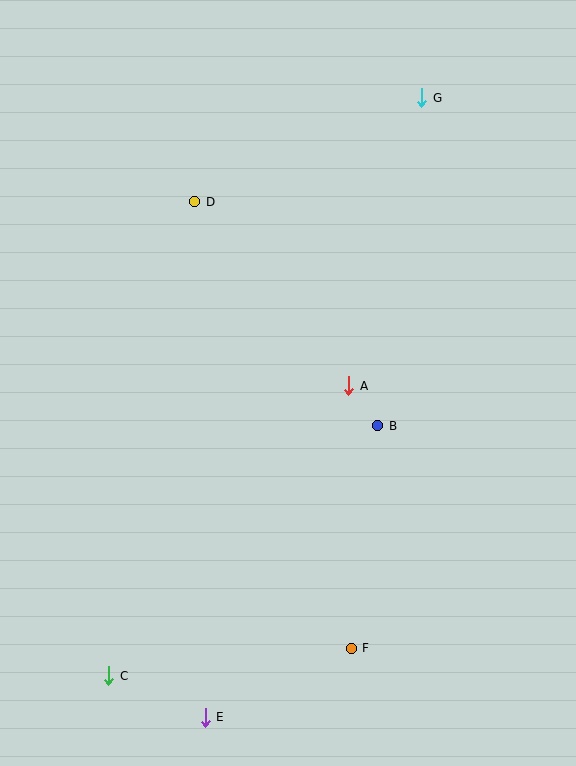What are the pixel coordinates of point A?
Point A is at (349, 386).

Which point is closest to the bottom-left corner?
Point C is closest to the bottom-left corner.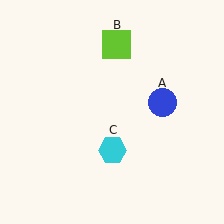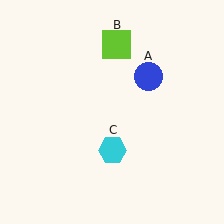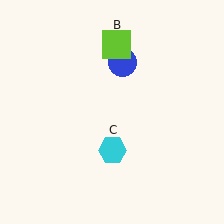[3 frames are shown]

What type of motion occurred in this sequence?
The blue circle (object A) rotated counterclockwise around the center of the scene.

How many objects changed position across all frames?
1 object changed position: blue circle (object A).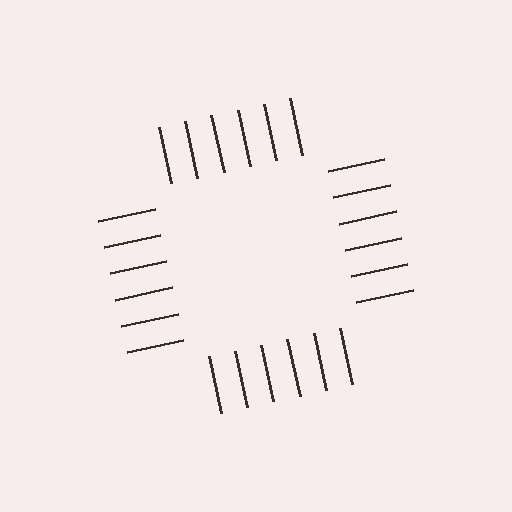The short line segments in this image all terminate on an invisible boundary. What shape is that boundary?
An illusory square — the line segments terminate on its edges but no continuous stroke is drawn.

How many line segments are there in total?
24 — 6 along each of the 4 edges.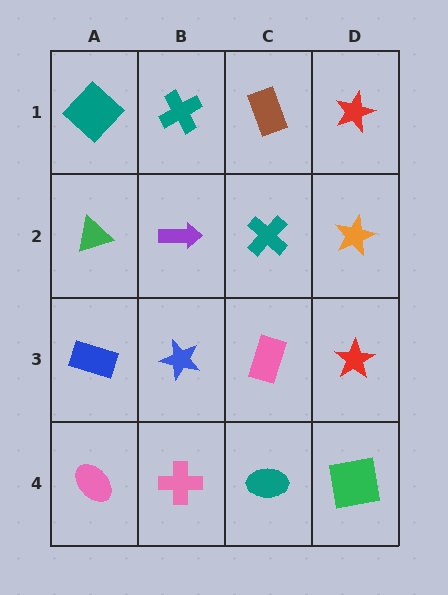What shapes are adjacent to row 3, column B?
A purple arrow (row 2, column B), a pink cross (row 4, column B), a blue rectangle (row 3, column A), a pink rectangle (row 3, column C).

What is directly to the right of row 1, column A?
A teal cross.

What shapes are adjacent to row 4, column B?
A blue star (row 3, column B), a pink ellipse (row 4, column A), a teal ellipse (row 4, column C).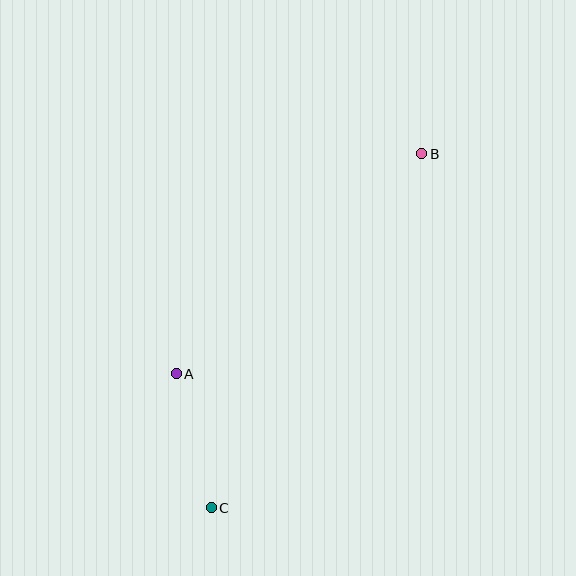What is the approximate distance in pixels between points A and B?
The distance between A and B is approximately 330 pixels.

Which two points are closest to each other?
Points A and C are closest to each other.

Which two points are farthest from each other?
Points B and C are farthest from each other.